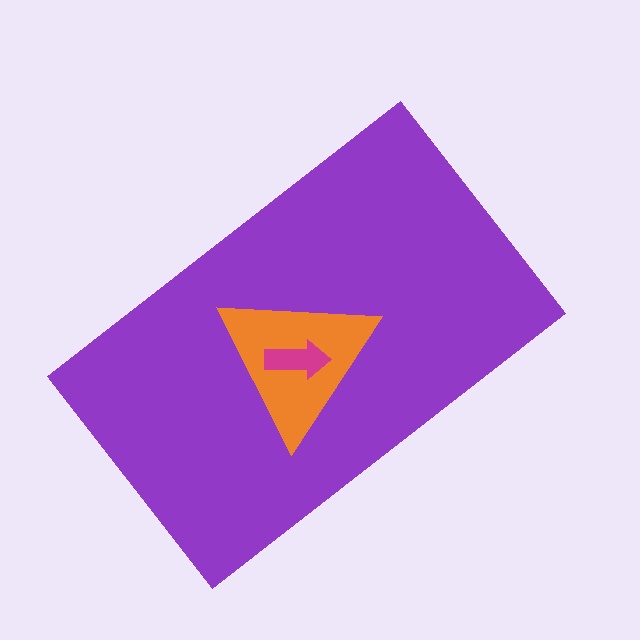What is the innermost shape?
The magenta arrow.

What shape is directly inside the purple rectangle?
The orange triangle.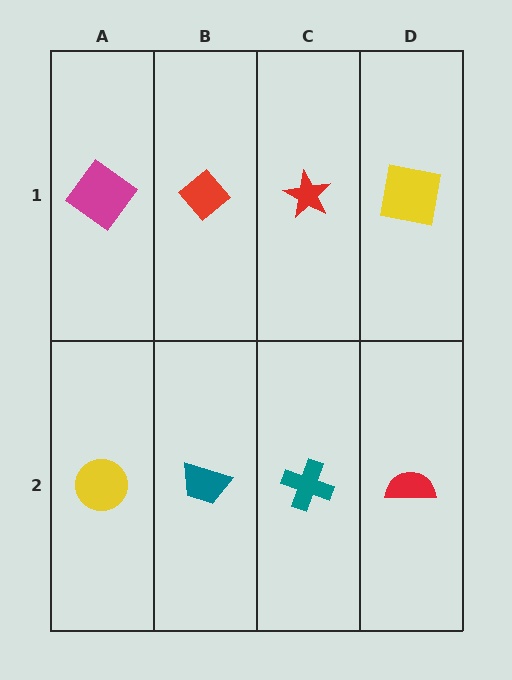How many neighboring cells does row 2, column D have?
2.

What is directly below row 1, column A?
A yellow circle.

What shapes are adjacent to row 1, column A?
A yellow circle (row 2, column A), a red diamond (row 1, column B).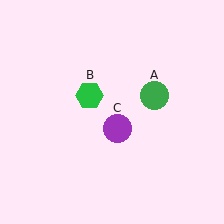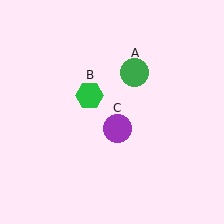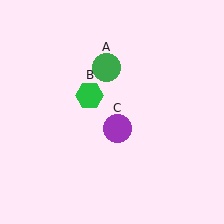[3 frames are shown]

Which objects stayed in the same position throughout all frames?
Green hexagon (object B) and purple circle (object C) remained stationary.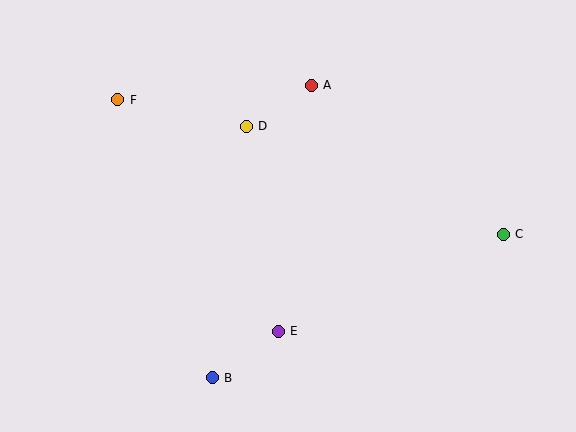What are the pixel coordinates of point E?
Point E is at (278, 331).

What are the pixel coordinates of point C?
Point C is at (503, 234).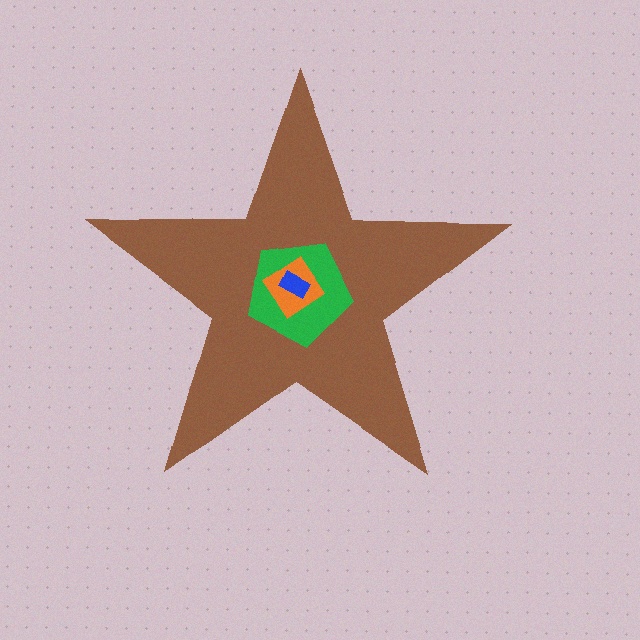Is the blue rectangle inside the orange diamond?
Yes.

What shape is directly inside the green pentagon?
The orange diamond.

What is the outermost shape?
The brown star.